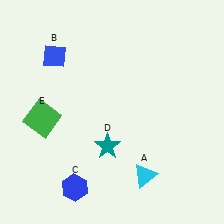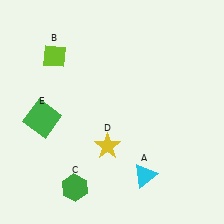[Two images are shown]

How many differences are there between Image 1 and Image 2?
There are 3 differences between the two images.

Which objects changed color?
B changed from blue to lime. C changed from blue to green. D changed from teal to yellow.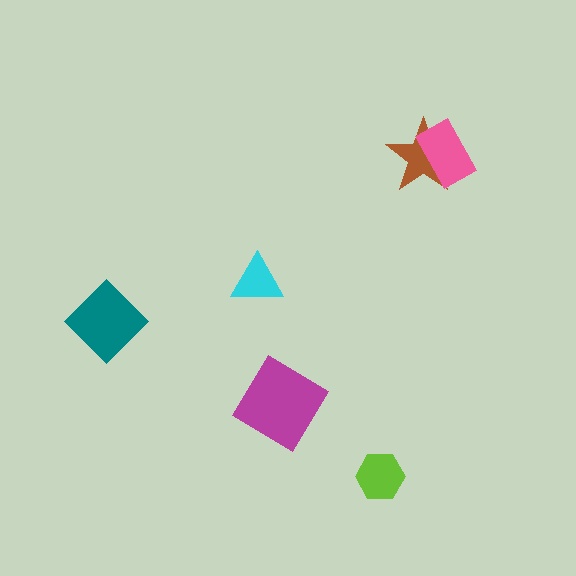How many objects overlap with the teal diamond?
0 objects overlap with the teal diamond.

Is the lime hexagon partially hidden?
No, no other shape covers it.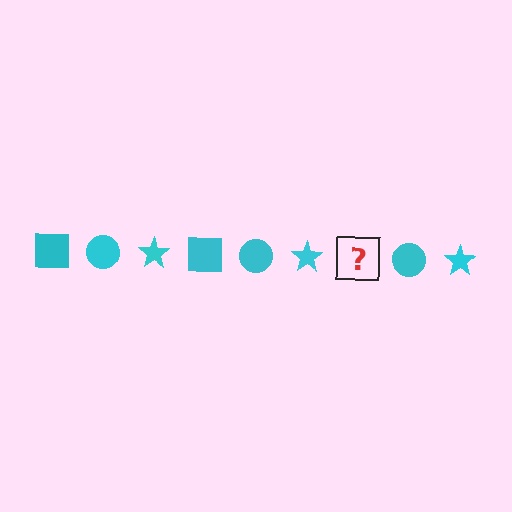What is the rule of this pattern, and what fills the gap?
The rule is that the pattern cycles through square, circle, star shapes in cyan. The gap should be filled with a cyan square.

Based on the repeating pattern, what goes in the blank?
The blank should be a cyan square.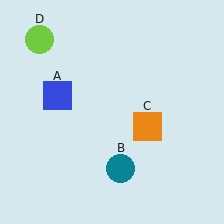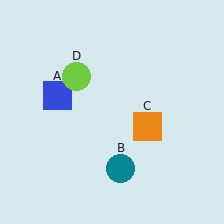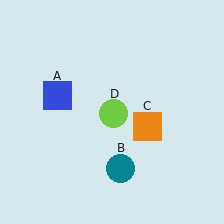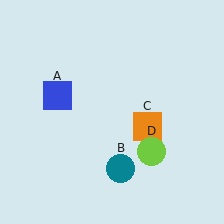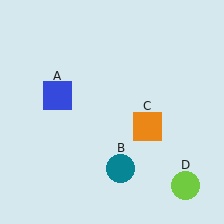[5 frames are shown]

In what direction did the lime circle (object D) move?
The lime circle (object D) moved down and to the right.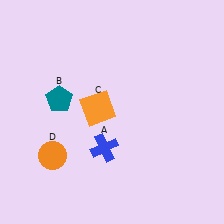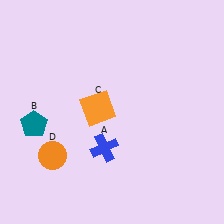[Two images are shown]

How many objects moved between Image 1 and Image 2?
1 object moved between the two images.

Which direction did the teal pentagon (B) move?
The teal pentagon (B) moved left.